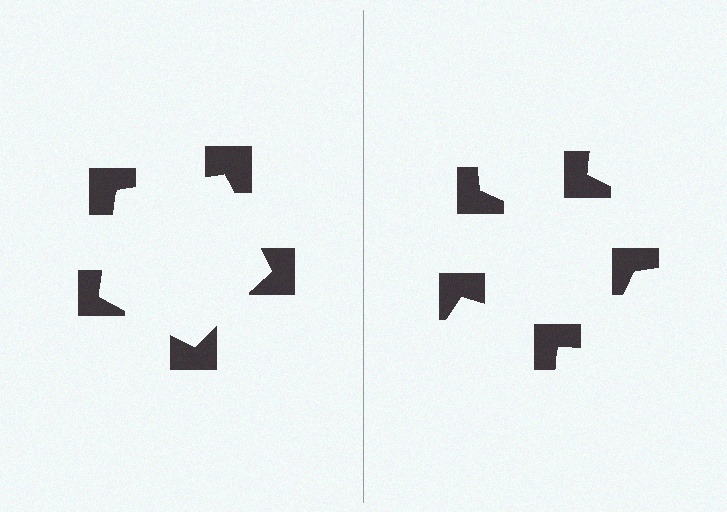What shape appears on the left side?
An illusory pentagon.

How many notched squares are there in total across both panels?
10 — 5 on each side.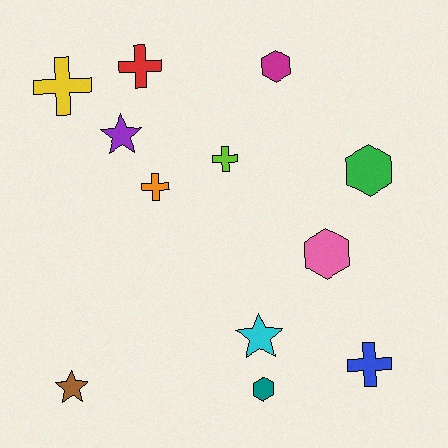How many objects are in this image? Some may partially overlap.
There are 12 objects.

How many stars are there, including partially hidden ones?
There are 3 stars.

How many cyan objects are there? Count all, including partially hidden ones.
There is 1 cyan object.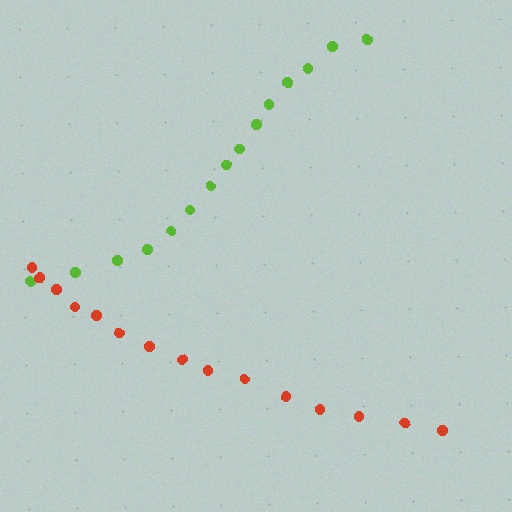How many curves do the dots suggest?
There are 2 distinct paths.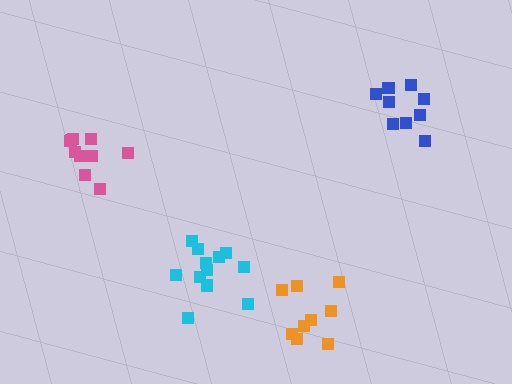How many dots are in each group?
Group 1: 9 dots, Group 2: 9 dots, Group 3: 10 dots, Group 4: 12 dots (40 total).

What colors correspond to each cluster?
The clusters are colored: orange, blue, pink, cyan.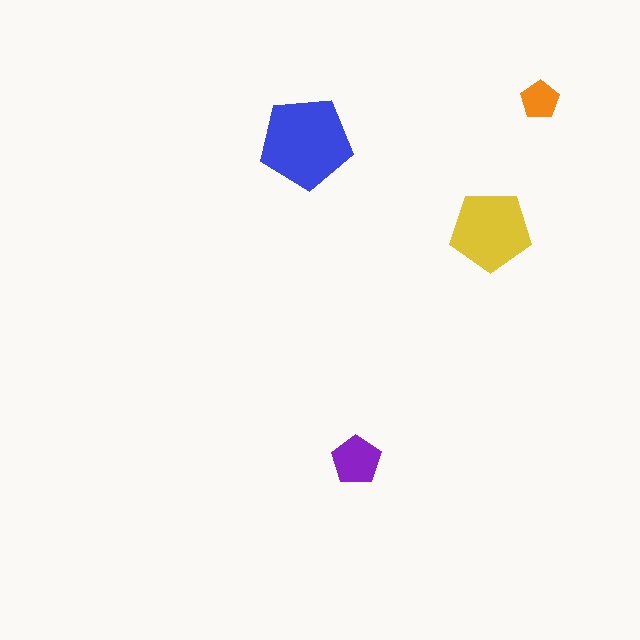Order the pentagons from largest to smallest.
the blue one, the yellow one, the purple one, the orange one.